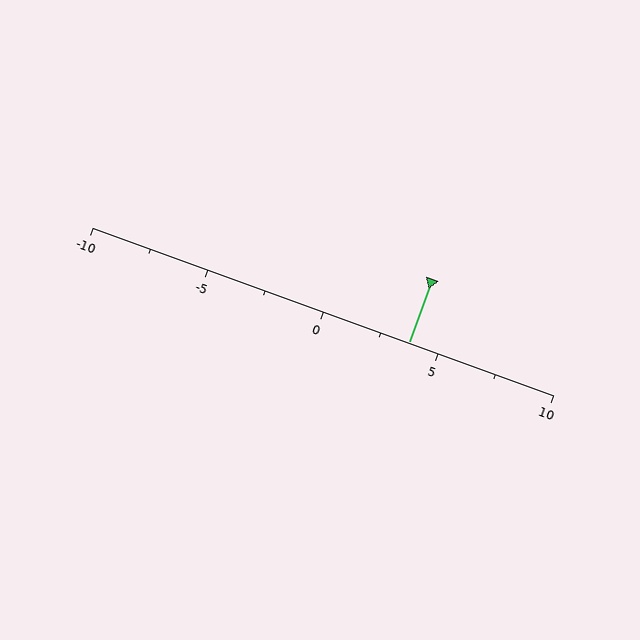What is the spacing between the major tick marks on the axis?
The major ticks are spaced 5 apart.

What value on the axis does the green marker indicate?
The marker indicates approximately 3.8.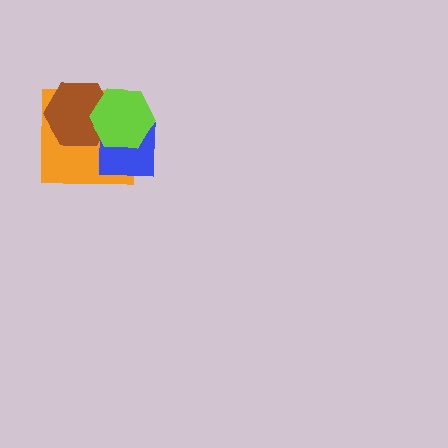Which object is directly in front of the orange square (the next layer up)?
The brown hexagon is directly in front of the orange square.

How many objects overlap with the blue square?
2 objects overlap with the blue square.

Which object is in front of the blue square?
The lime hexagon is in front of the blue square.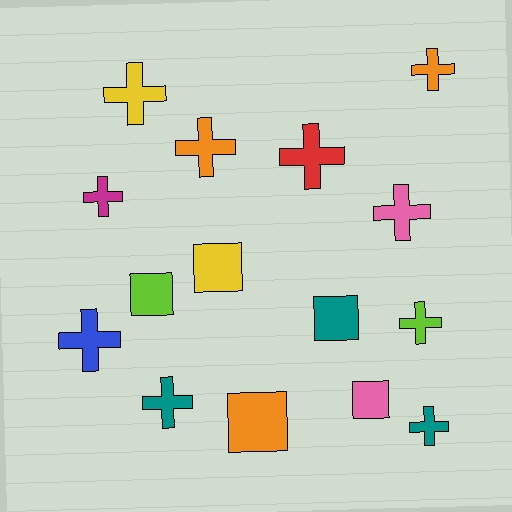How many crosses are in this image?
There are 10 crosses.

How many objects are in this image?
There are 15 objects.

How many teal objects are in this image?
There are 3 teal objects.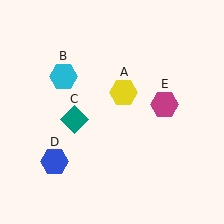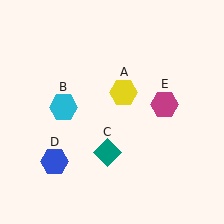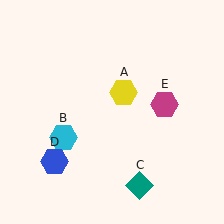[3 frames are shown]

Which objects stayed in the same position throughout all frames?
Yellow hexagon (object A) and blue hexagon (object D) and magenta hexagon (object E) remained stationary.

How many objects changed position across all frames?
2 objects changed position: cyan hexagon (object B), teal diamond (object C).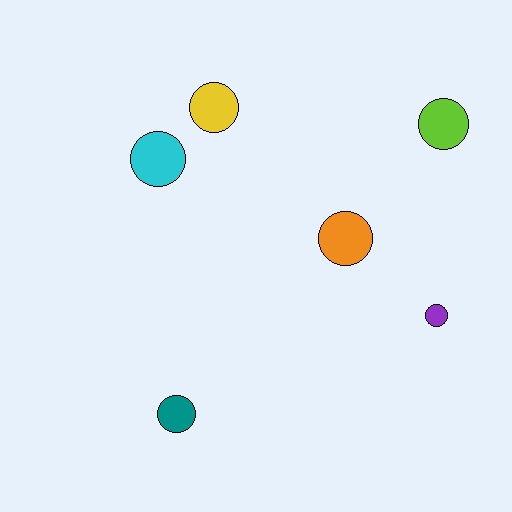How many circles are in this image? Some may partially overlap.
There are 6 circles.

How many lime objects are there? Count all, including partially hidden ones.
There is 1 lime object.